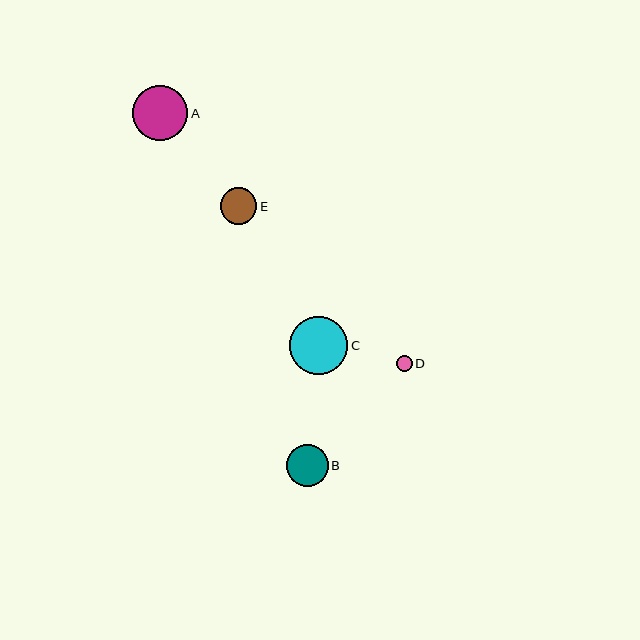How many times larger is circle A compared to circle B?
Circle A is approximately 1.3 times the size of circle B.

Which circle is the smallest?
Circle D is the smallest with a size of approximately 16 pixels.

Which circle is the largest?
Circle C is the largest with a size of approximately 58 pixels.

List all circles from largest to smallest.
From largest to smallest: C, A, B, E, D.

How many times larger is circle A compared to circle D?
Circle A is approximately 3.5 times the size of circle D.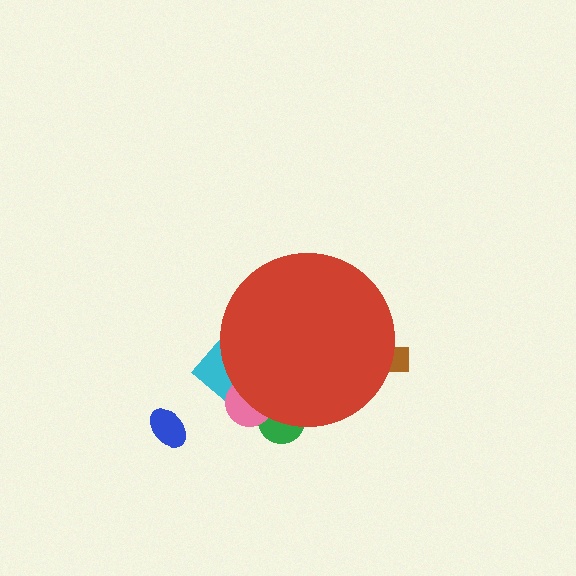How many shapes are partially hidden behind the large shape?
4 shapes are partially hidden.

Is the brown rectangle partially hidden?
Yes, the brown rectangle is partially hidden behind the red circle.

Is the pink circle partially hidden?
Yes, the pink circle is partially hidden behind the red circle.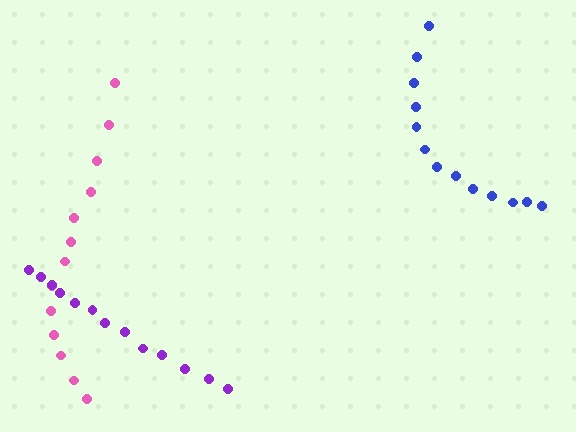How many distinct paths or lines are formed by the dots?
There are 3 distinct paths.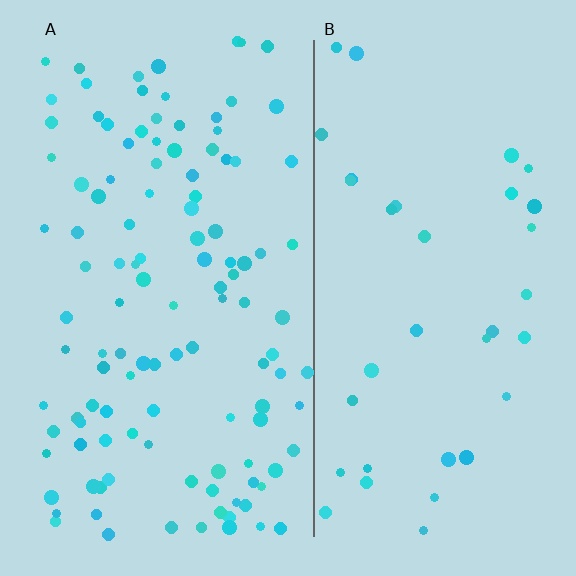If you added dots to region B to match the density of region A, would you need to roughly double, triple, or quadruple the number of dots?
Approximately triple.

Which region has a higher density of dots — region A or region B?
A (the left).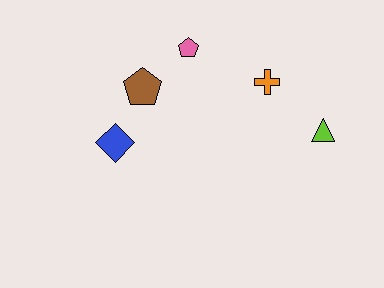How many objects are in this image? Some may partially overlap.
There are 5 objects.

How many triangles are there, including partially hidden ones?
There is 1 triangle.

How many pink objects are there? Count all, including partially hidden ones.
There is 1 pink object.